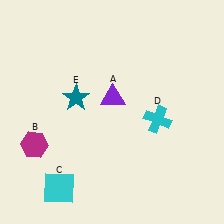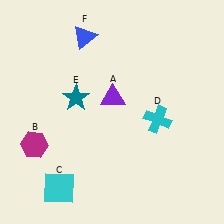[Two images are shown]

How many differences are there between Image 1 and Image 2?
There is 1 difference between the two images.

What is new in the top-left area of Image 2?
A blue triangle (F) was added in the top-left area of Image 2.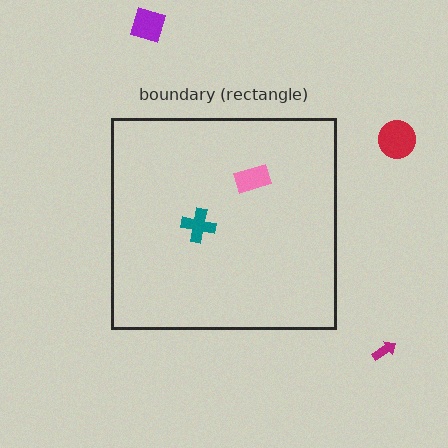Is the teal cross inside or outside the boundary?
Inside.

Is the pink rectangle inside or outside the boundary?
Inside.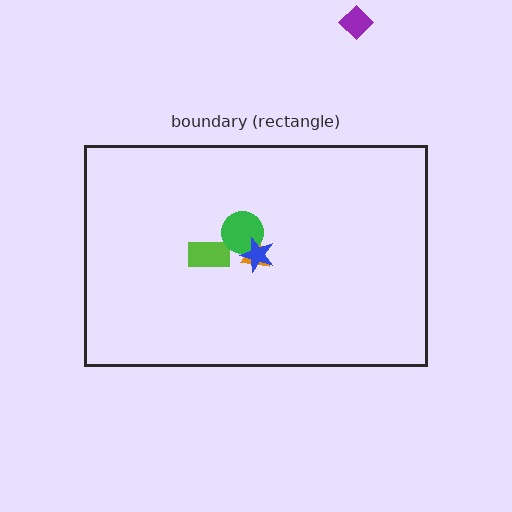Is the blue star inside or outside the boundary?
Inside.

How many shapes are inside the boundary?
4 inside, 1 outside.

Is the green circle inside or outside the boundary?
Inside.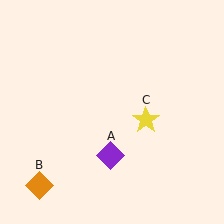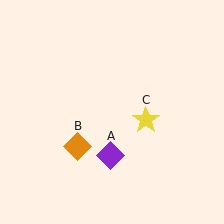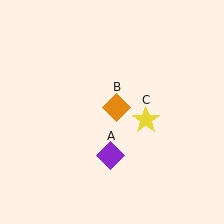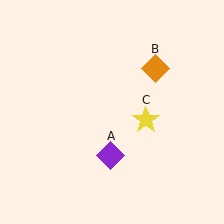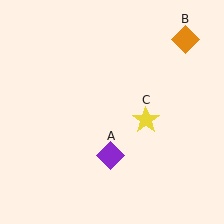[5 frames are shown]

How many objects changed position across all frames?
1 object changed position: orange diamond (object B).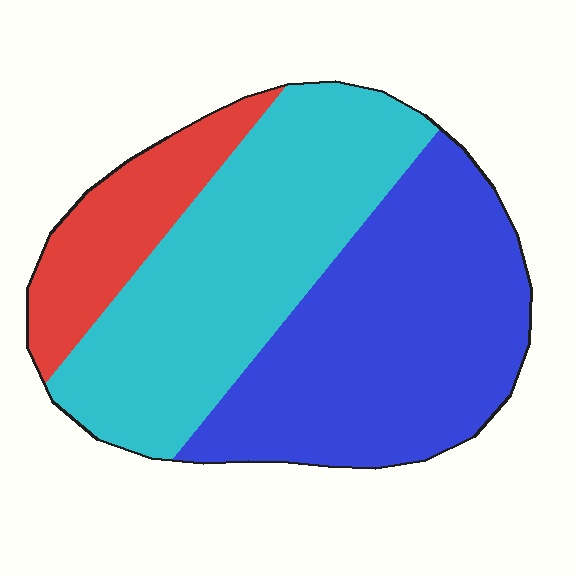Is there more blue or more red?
Blue.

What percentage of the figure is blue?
Blue covers 43% of the figure.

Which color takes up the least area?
Red, at roughly 15%.